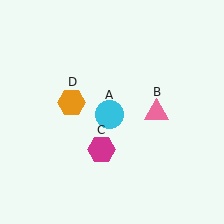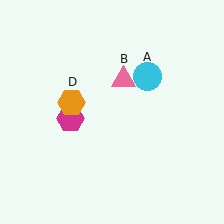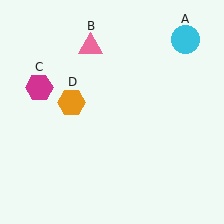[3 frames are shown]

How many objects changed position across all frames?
3 objects changed position: cyan circle (object A), pink triangle (object B), magenta hexagon (object C).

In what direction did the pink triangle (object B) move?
The pink triangle (object B) moved up and to the left.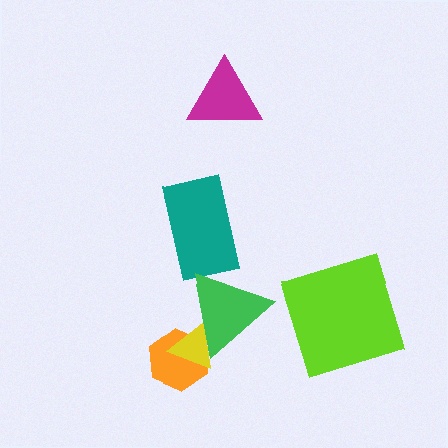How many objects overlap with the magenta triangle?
0 objects overlap with the magenta triangle.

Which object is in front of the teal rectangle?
The green triangle is in front of the teal rectangle.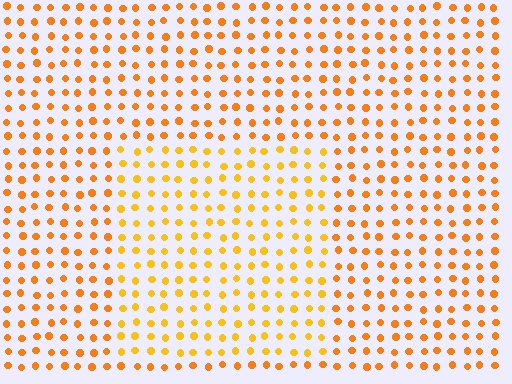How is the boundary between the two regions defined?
The boundary is defined purely by a slight shift in hue (about 18 degrees). Spacing, size, and orientation are identical on both sides.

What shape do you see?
I see a rectangle.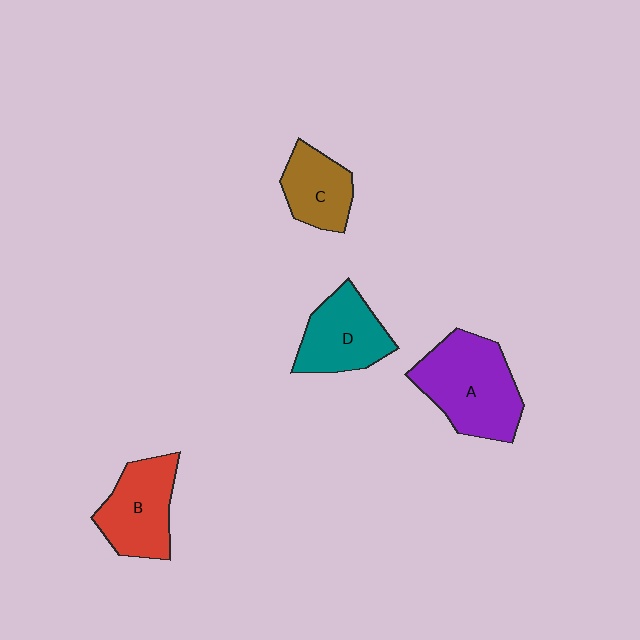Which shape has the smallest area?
Shape C (brown).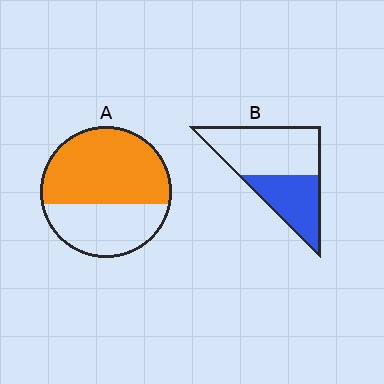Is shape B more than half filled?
No.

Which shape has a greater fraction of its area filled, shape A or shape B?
Shape A.